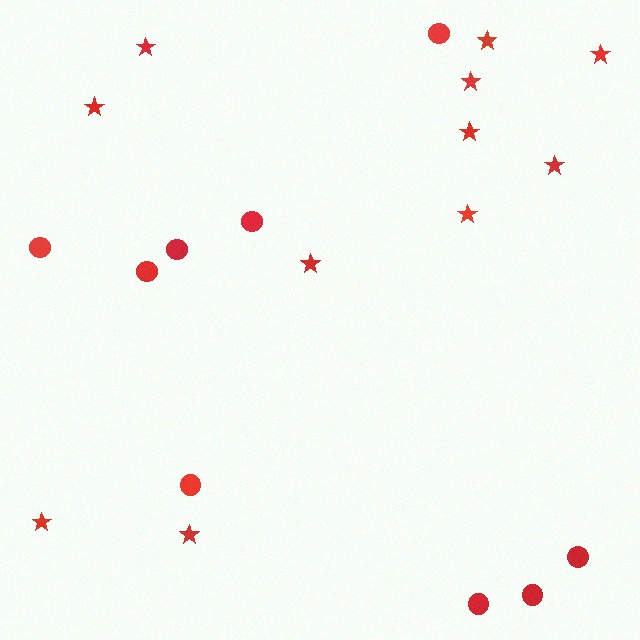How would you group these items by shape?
There are 2 groups: one group of circles (9) and one group of stars (11).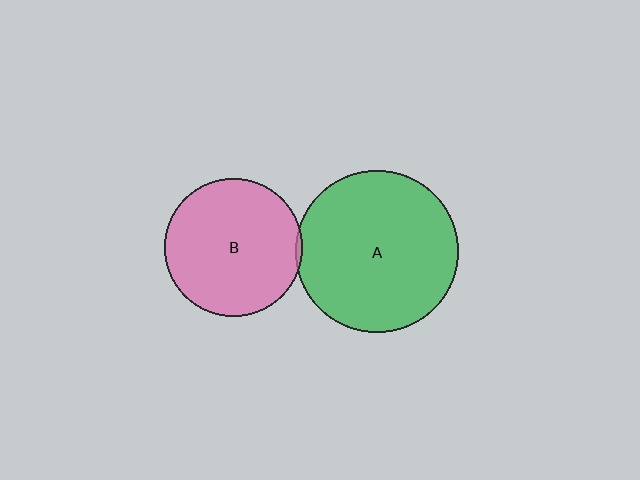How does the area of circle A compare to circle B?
Approximately 1.4 times.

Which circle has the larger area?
Circle A (green).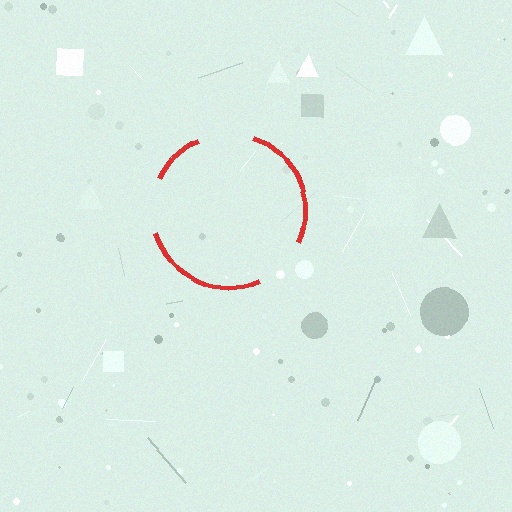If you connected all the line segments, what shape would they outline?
They would outline a circle.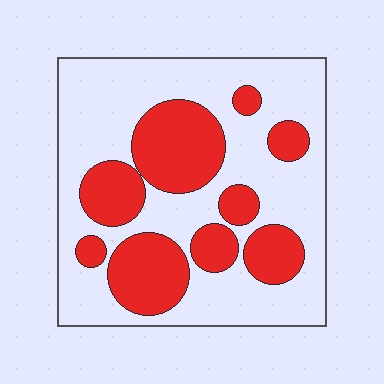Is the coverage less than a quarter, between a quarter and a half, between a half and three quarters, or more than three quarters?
Between a quarter and a half.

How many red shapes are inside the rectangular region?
9.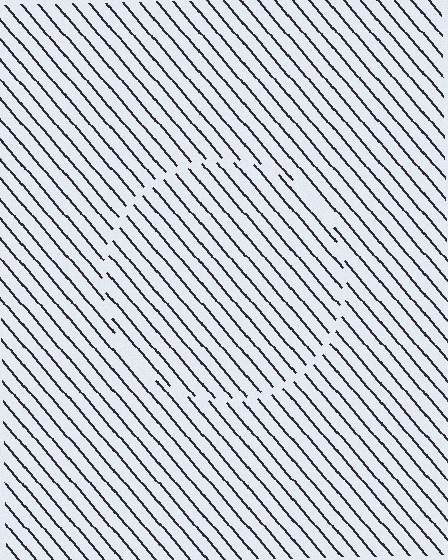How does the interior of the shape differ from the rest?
The interior of the shape contains the same grating, shifted by half a period — the contour is defined by the phase discontinuity where line-ends from the inner and outer gratings abut.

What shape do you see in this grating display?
An illusory circle. The interior of the shape contains the same grating, shifted by half a period — the contour is defined by the phase discontinuity where line-ends from the inner and outer gratings abut.